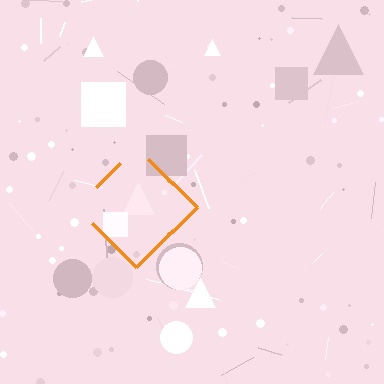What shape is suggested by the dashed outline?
The dashed outline suggests a diamond.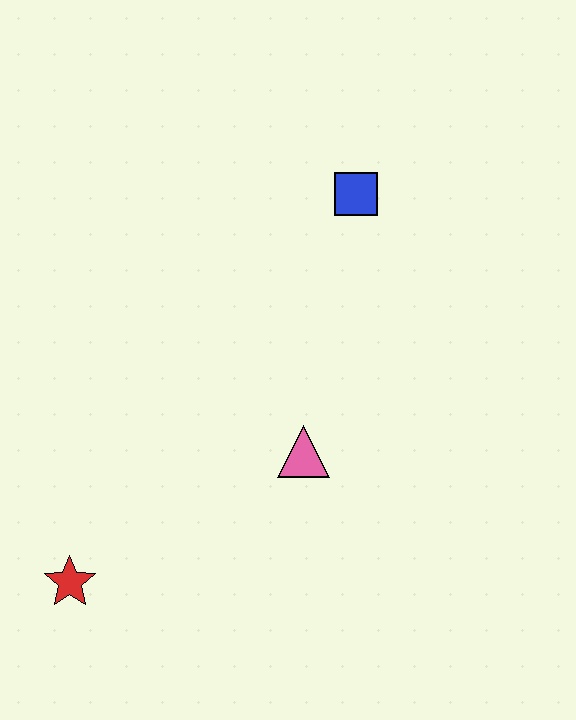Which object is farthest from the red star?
The blue square is farthest from the red star.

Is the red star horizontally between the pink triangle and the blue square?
No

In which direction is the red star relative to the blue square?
The red star is below the blue square.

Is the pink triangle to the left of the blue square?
Yes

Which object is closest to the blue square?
The pink triangle is closest to the blue square.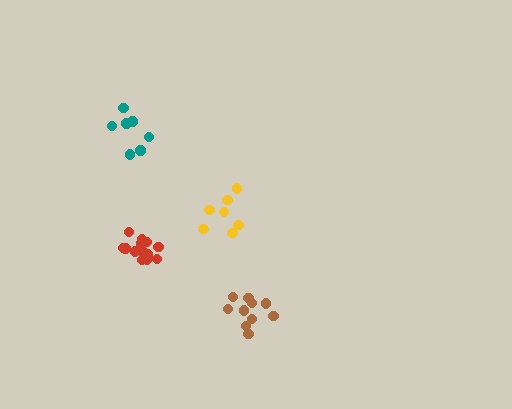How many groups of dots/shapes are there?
There are 4 groups.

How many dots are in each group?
Group 1: 10 dots, Group 2: 7 dots, Group 3: 7 dots, Group 4: 13 dots (37 total).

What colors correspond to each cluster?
The clusters are colored: brown, teal, yellow, red.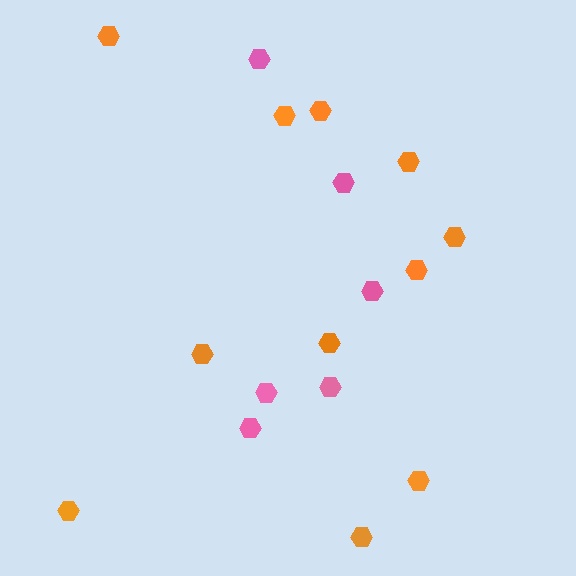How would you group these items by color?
There are 2 groups: one group of orange hexagons (11) and one group of pink hexagons (6).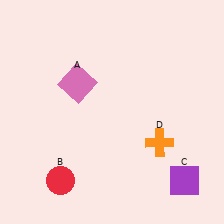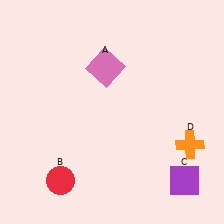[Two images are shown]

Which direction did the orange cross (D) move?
The orange cross (D) moved right.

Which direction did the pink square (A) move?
The pink square (A) moved right.